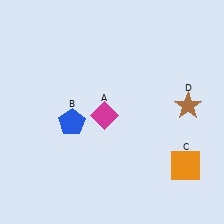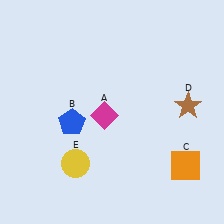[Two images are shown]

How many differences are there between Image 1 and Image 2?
There is 1 difference between the two images.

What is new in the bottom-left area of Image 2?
A yellow circle (E) was added in the bottom-left area of Image 2.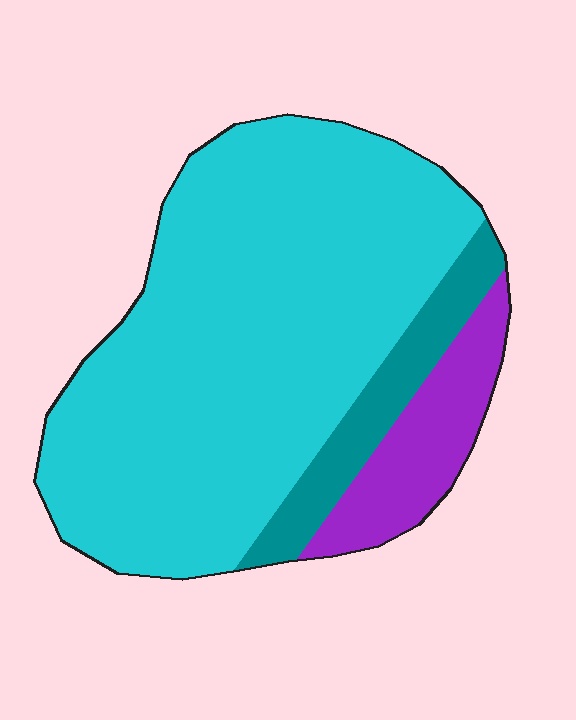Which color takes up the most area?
Cyan, at roughly 75%.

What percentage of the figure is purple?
Purple covers roughly 15% of the figure.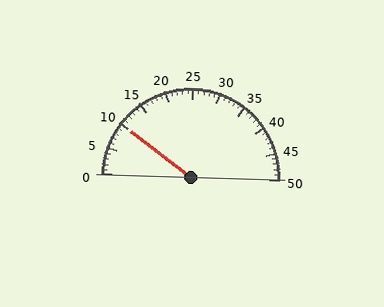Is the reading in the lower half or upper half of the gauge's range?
The reading is in the lower half of the range (0 to 50).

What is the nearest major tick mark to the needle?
The nearest major tick mark is 10.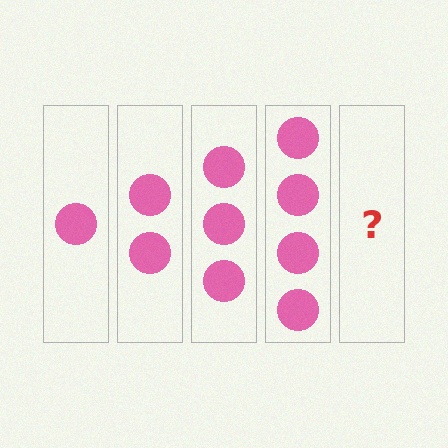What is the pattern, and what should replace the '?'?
The pattern is that each step adds one more circle. The '?' should be 5 circles.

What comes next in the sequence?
The next element should be 5 circles.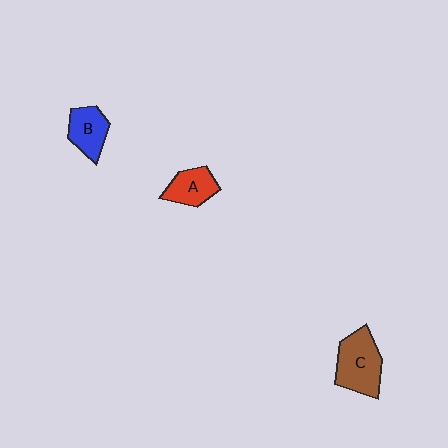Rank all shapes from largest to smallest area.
From largest to smallest: C (brown), B (blue), A (red).